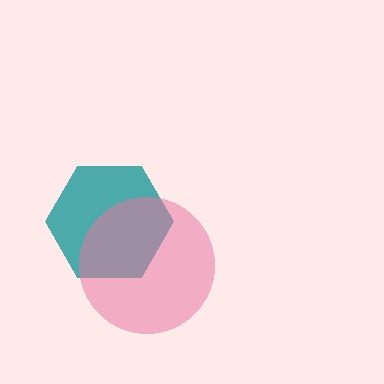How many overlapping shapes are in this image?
There are 2 overlapping shapes in the image.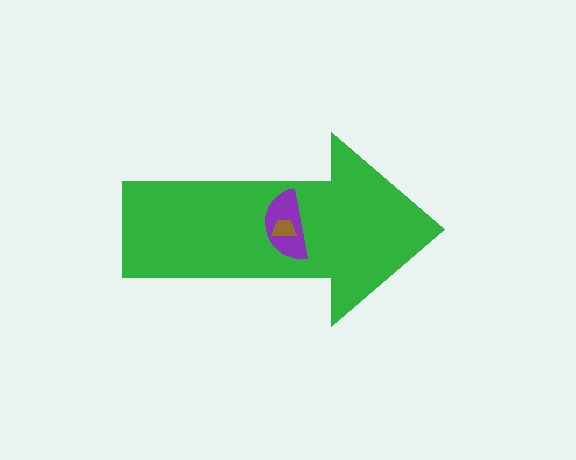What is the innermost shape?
The brown trapezoid.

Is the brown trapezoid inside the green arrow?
Yes.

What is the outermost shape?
The green arrow.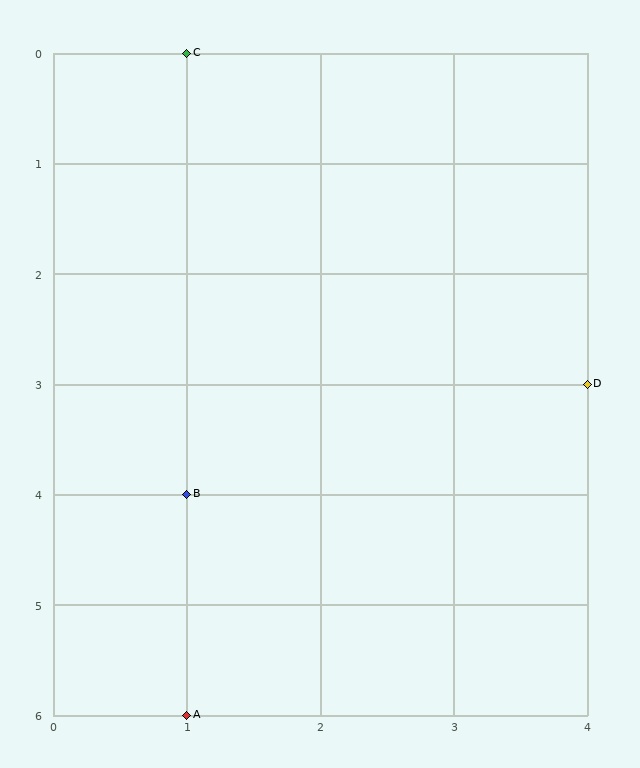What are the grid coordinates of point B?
Point B is at grid coordinates (1, 4).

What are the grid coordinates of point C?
Point C is at grid coordinates (1, 0).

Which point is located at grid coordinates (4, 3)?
Point D is at (4, 3).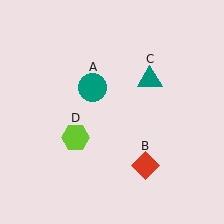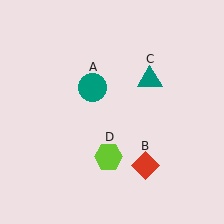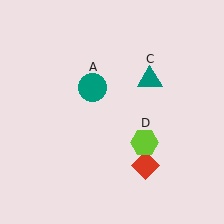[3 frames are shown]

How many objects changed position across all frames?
1 object changed position: lime hexagon (object D).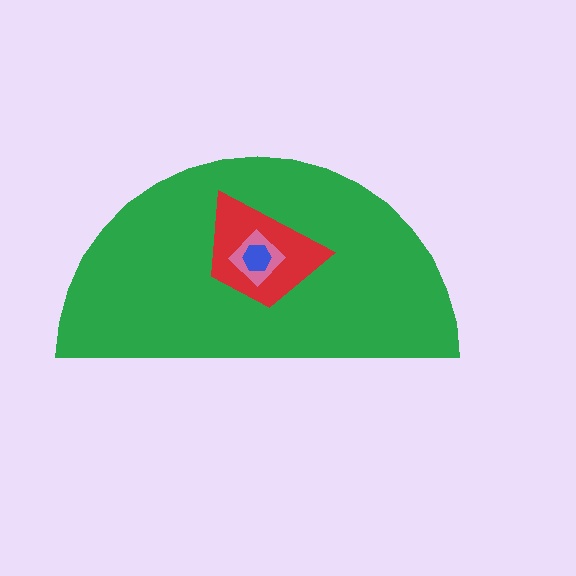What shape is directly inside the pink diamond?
The blue hexagon.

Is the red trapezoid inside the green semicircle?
Yes.